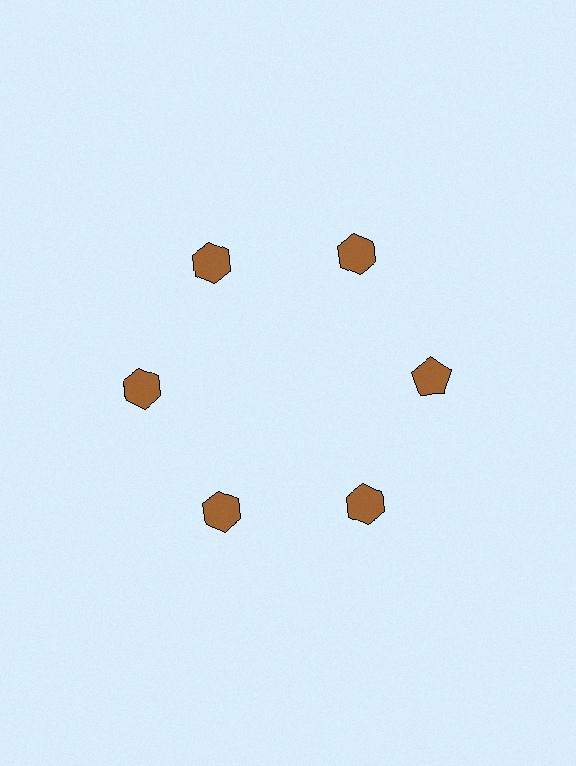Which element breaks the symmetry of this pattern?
The brown pentagon at roughly the 3 o'clock position breaks the symmetry. All other shapes are brown hexagons.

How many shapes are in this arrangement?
There are 6 shapes arranged in a ring pattern.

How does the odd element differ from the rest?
It has a different shape: pentagon instead of hexagon.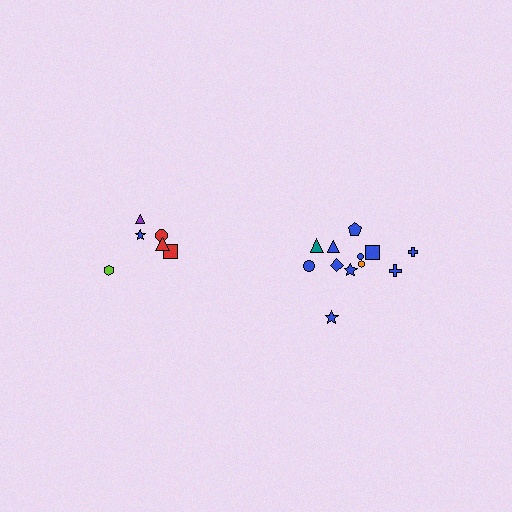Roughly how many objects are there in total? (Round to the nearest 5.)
Roughly 20 objects in total.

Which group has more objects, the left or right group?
The right group.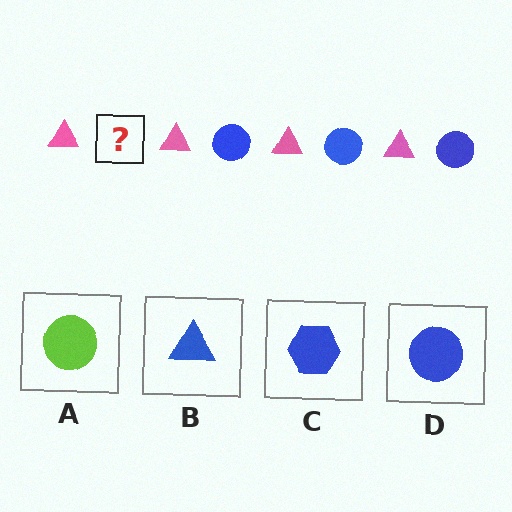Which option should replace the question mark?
Option D.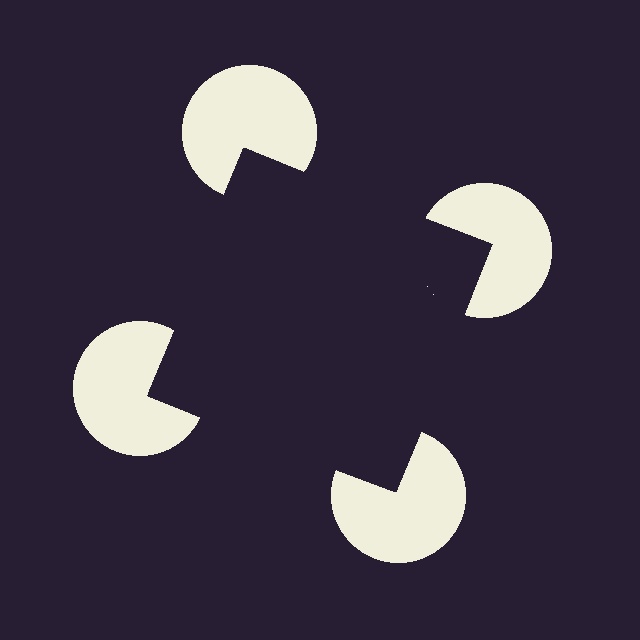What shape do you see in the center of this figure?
An illusory square — its edges are inferred from the aligned wedge cuts in the pac-man discs, not physically drawn.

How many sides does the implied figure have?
4 sides.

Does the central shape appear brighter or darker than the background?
It typically appears slightly darker than the background, even though no actual brightness change is drawn.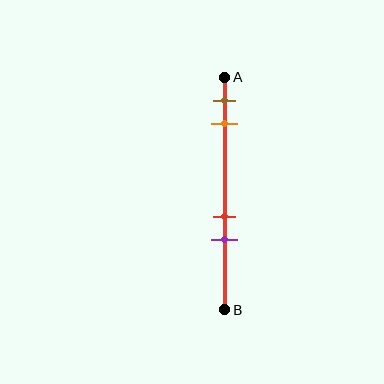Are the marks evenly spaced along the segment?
No, the marks are not evenly spaced.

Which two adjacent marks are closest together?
The red and purple marks are the closest adjacent pair.